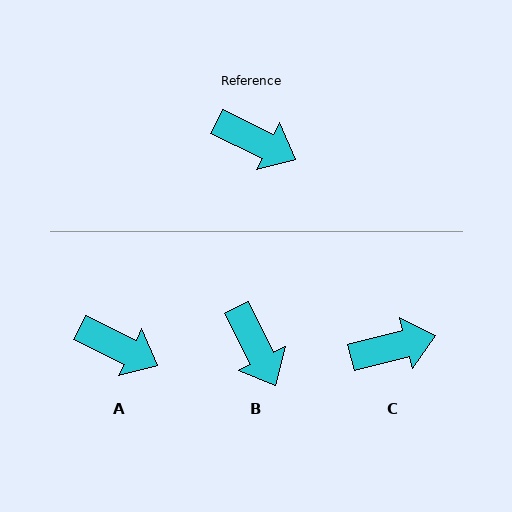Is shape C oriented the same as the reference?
No, it is off by about 41 degrees.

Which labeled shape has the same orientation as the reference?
A.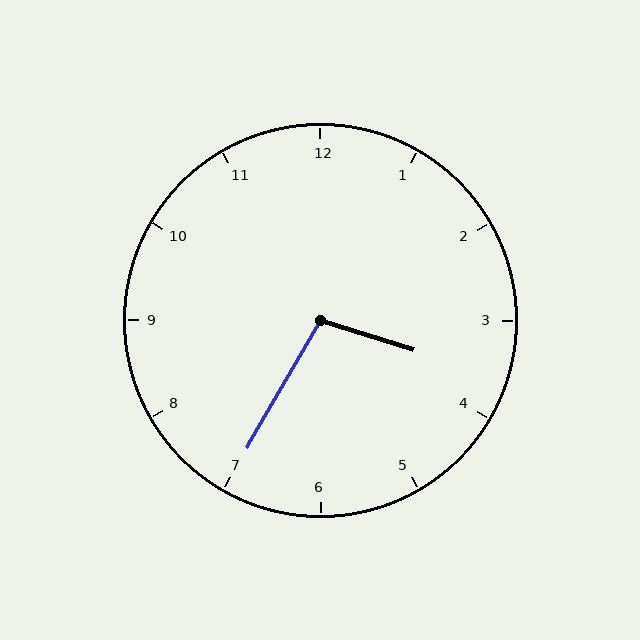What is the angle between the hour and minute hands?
Approximately 102 degrees.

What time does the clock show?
3:35.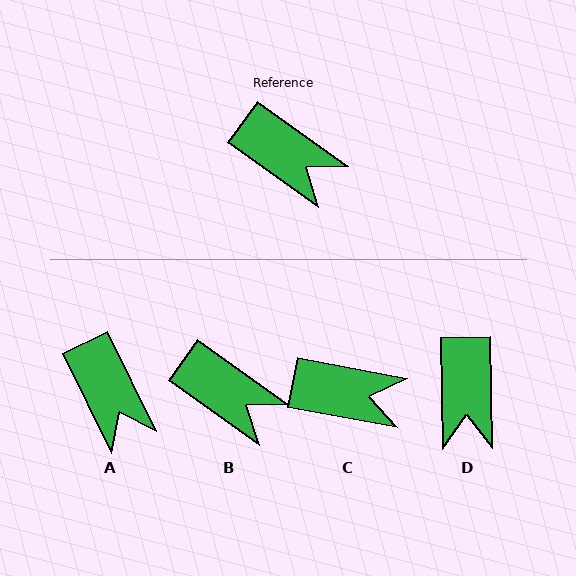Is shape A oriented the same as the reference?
No, it is off by about 28 degrees.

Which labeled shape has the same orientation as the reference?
B.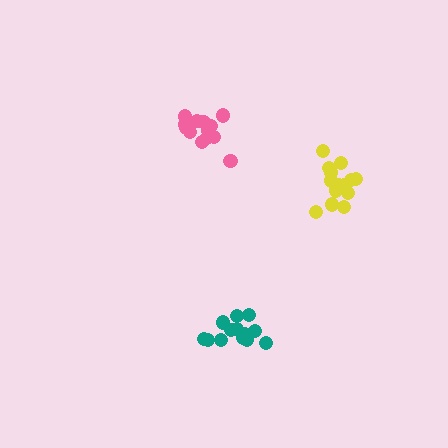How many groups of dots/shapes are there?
There are 3 groups.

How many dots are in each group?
Group 1: 14 dots, Group 2: 13 dots, Group 3: 13 dots (40 total).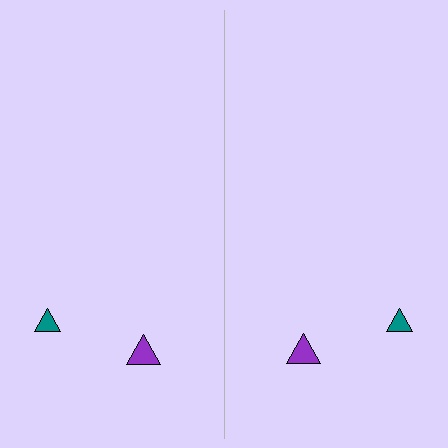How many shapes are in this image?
There are 4 shapes in this image.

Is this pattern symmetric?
Yes, this pattern has bilateral (reflection) symmetry.